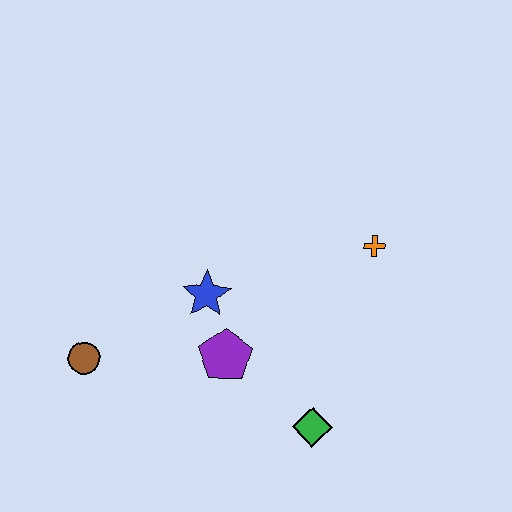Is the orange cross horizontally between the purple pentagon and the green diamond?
No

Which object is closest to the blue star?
The purple pentagon is closest to the blue star.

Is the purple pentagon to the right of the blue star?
Yes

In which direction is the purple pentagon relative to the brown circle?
The purple pentagon is to the right of the brown circle.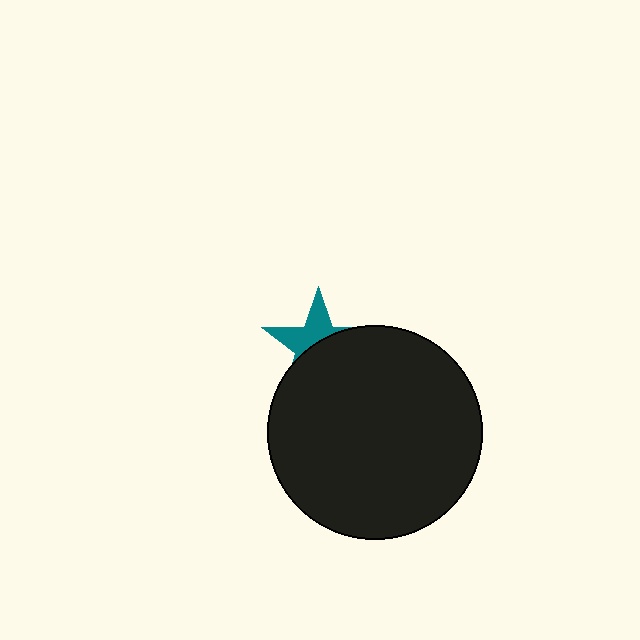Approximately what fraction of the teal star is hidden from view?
Roughly 58% of the teal star is hidden behind the black circle.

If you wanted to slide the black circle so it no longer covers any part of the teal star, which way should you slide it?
Slide it down — that is the most direct way to separate the two shapes.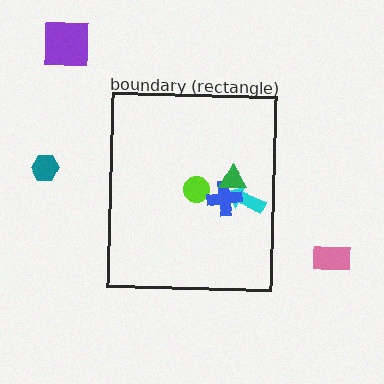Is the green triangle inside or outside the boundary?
Inside.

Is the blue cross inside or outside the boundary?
Inside.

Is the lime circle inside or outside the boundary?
Inside.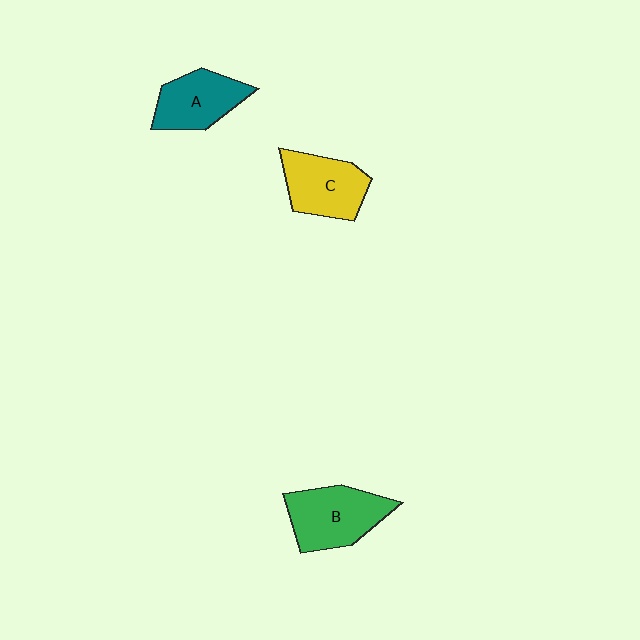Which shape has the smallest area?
Shape A (teal).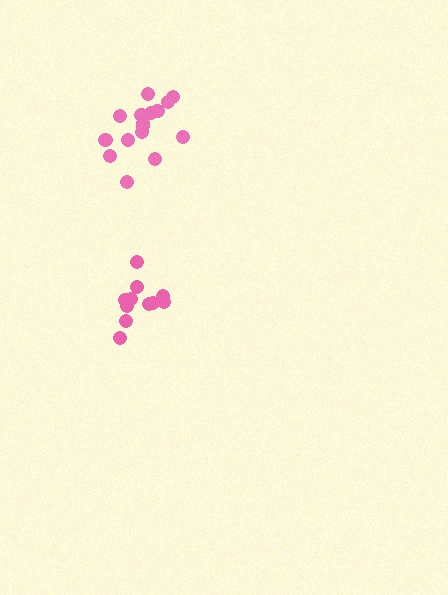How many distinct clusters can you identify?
There are 2 distinct clusters.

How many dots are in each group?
Group 1: 16 dots, Group 2: 11 dots (27 total).